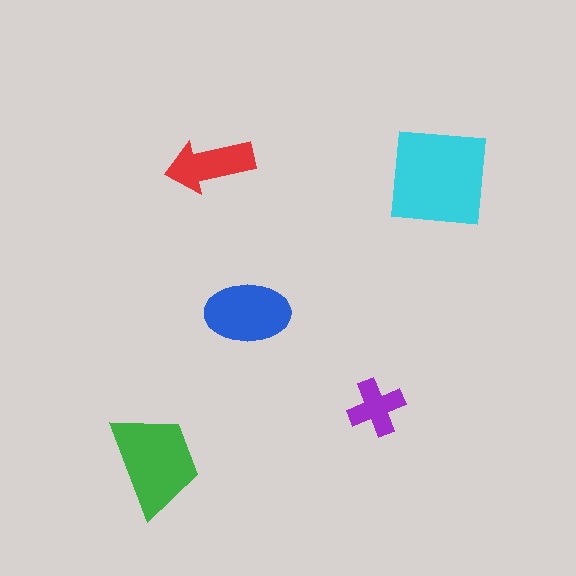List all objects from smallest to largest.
The purple cross, the red arrow, the blue ellipse, the green trapezoid, the cyan square.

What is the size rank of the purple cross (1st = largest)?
5th.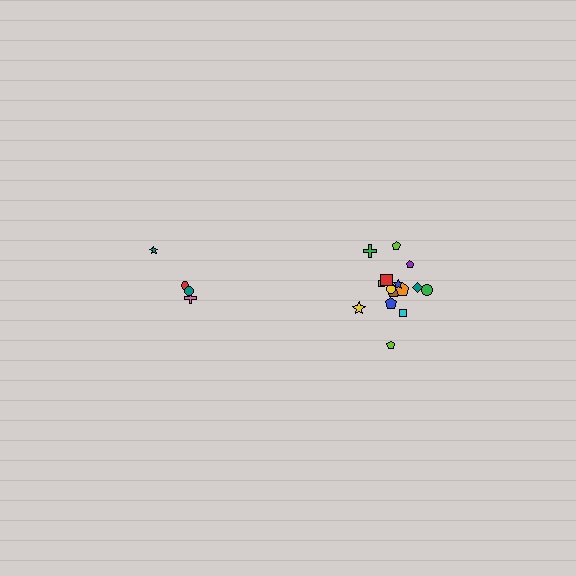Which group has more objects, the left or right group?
The right group.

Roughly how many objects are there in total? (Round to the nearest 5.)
Roughly 20 objects in total.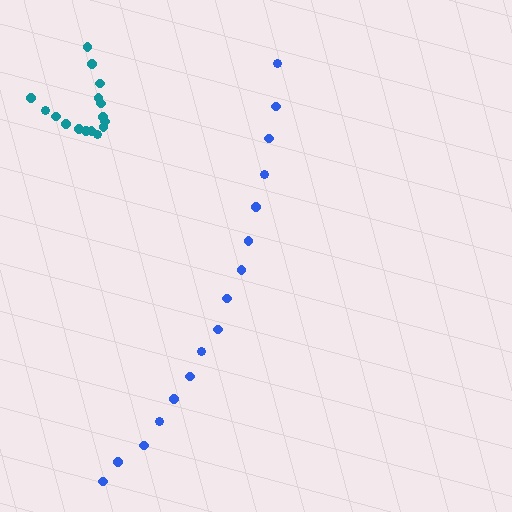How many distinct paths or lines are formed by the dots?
There are 2 distinct paths.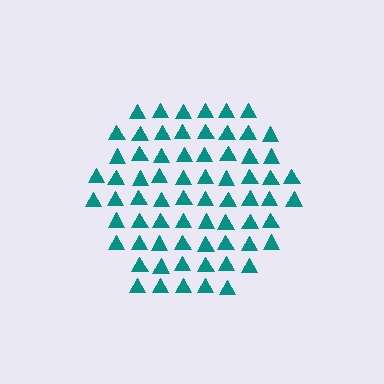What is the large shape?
The large shape is a hexagon.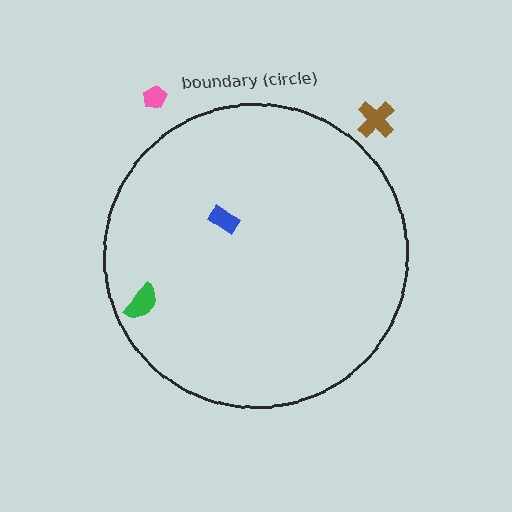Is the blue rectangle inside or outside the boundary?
Inside.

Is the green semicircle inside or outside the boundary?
Inside.